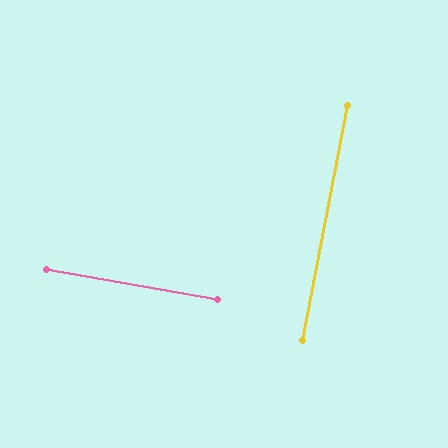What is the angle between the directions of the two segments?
Approximately 89 degrees.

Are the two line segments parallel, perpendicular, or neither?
Perpendicular — they meet at approximately 89°.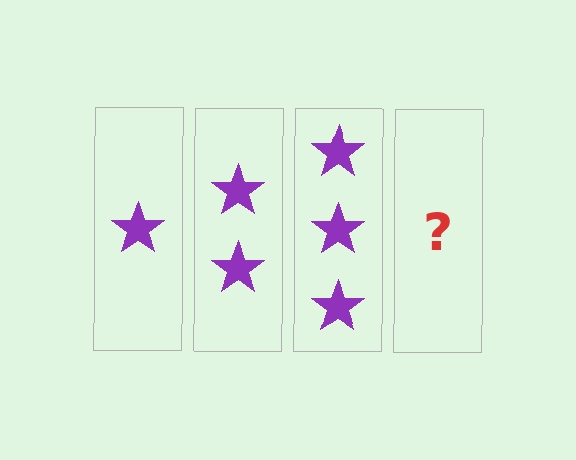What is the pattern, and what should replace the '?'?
The pattern is that each step adds one more star. The '?' should be 4 stars.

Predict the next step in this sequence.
The next step is 4 stars.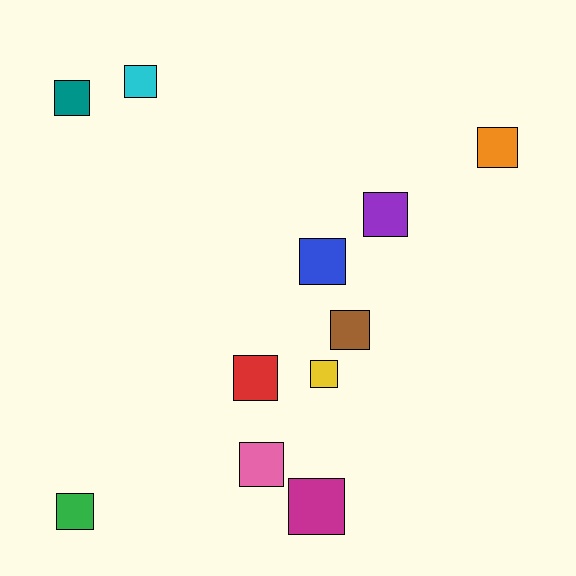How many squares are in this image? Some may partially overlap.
There are 11 squares.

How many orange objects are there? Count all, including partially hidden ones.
There is 1 orange object.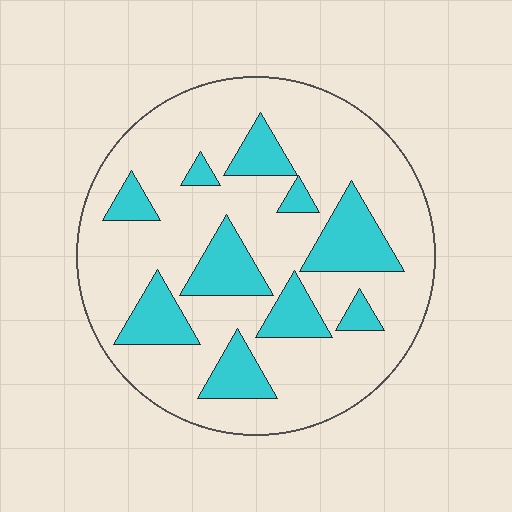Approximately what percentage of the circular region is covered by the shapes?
Approximately 25%.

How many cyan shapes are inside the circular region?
10.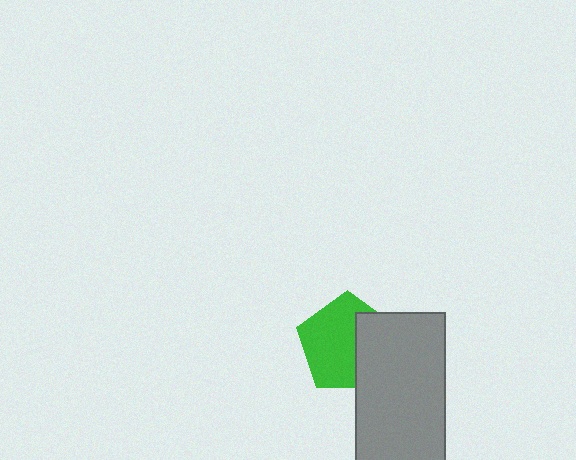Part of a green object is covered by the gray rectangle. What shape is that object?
It is a pentagon.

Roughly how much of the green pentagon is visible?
About half of it is visible (roughly 63%).